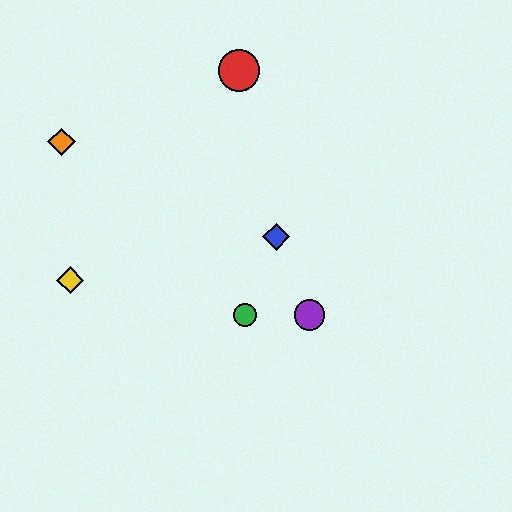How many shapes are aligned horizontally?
2 shapes (the green circle, the purple circle) are aligned horizontally.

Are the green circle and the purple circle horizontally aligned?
Yes, both are at y≈315.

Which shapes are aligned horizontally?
The green circle, the purple circle are aligned horizontally.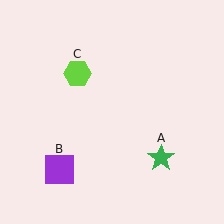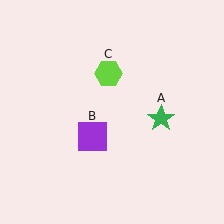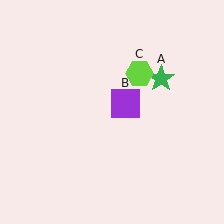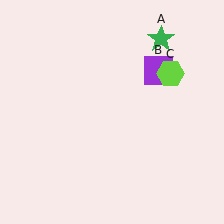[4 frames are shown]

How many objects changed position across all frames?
3 objects changed position: green star (object A), purple square (object B), lime hexagon (object C).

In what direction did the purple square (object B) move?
The purple square (object B) moved up and to the right.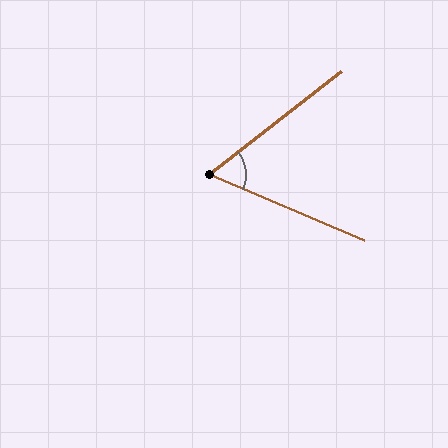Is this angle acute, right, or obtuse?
It is acute.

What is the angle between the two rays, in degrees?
Approximately 61 degrees.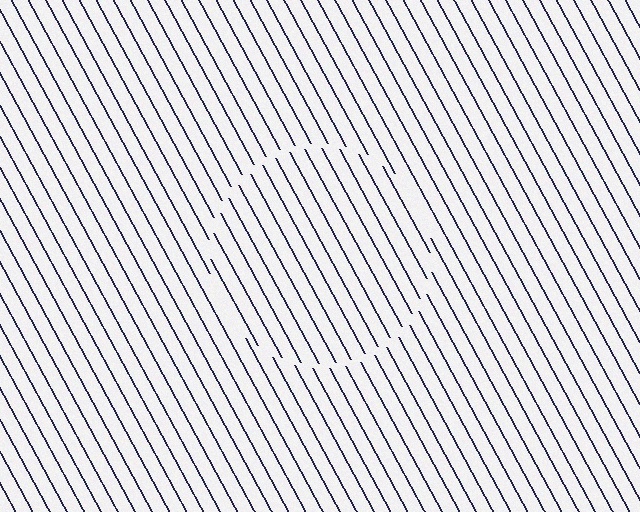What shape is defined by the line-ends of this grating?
An illusory circle. The interior of the shape contains the same grating, shifted by half a period — the contour is defined by the phase discontinuity where line-ends from the inner and outer gratings abut.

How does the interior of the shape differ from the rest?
The interior of the shape contains the same grating, shifted by half a period — the contour is defined by the phase discontinuity where line-ends from the inner and outer gratings abut.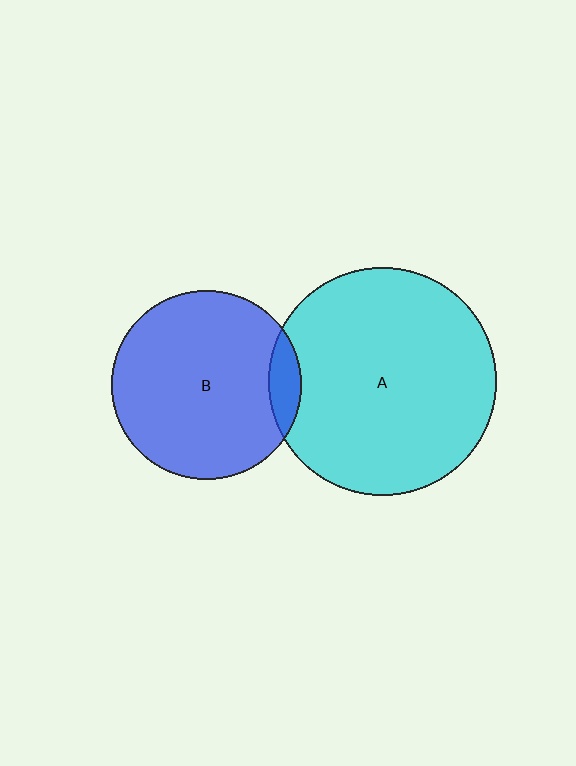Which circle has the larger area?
Circle A (cyan).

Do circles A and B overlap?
Yes.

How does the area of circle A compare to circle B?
Approximately 1.4 times.